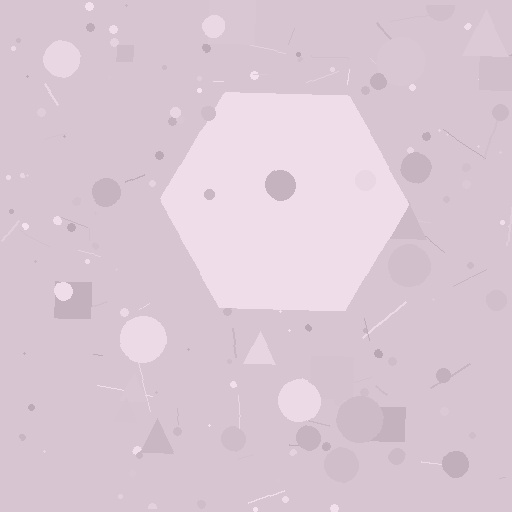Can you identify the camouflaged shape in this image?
The camouflaged shape is a hexagon.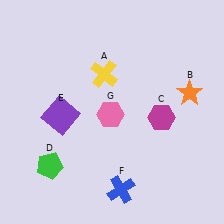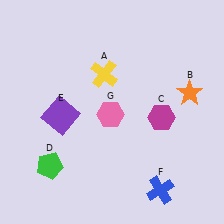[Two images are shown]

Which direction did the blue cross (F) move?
The blue cross (F) moved right.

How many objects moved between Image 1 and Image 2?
1 object moved between the two images.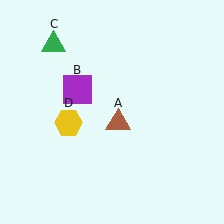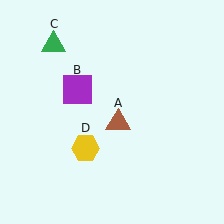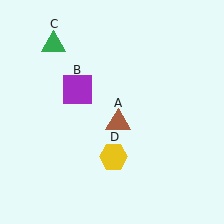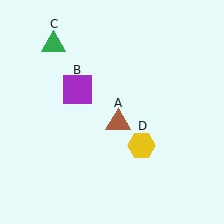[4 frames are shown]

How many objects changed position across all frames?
1 object changed position: yellow hexagon (object D).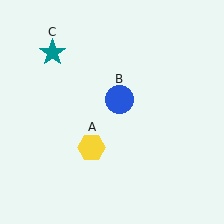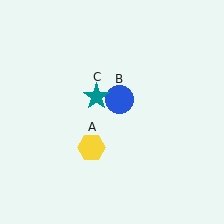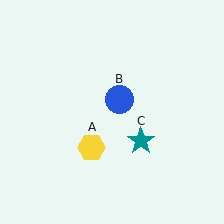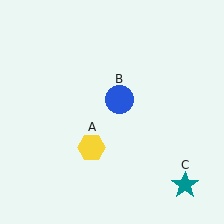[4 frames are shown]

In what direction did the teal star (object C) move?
The teal star (object C) moved down and to the right.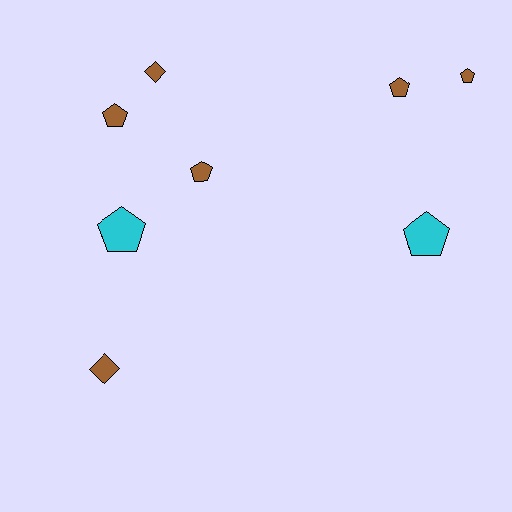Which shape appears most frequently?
Pentagon, with 6 objects.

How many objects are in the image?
There are 8 objects.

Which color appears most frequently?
Brown, with 6 objects.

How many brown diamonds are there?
There are 2 brown diamonds.